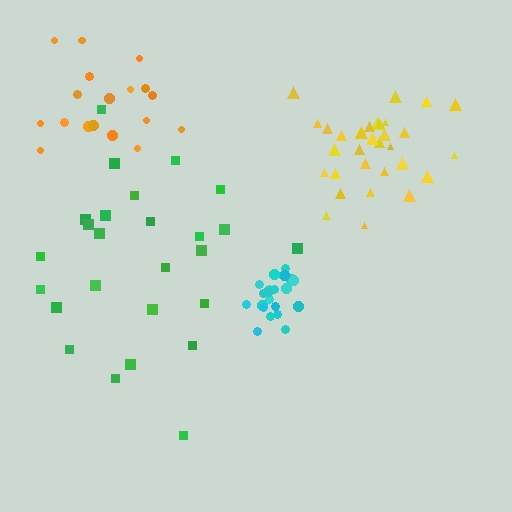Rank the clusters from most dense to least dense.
cyan, yellow, orange, green.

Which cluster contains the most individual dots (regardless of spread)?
Yellow (33).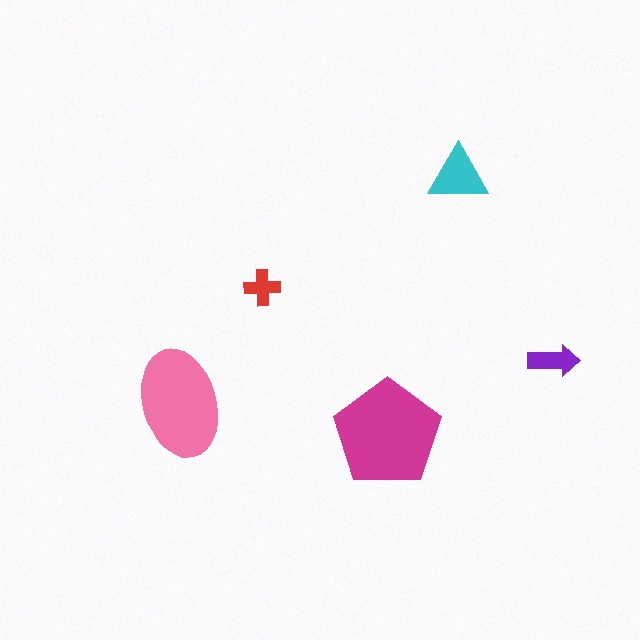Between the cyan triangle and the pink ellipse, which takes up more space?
The pink ellipse.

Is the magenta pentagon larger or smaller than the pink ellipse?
Larger.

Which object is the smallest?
The red cross.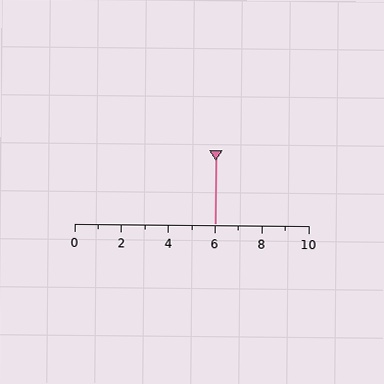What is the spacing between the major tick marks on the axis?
The major ticks are spaced 2 apart.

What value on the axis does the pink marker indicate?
The marker indicates approximately 6.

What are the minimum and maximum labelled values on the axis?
The axis runs from 0 to 10.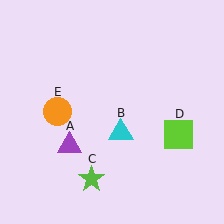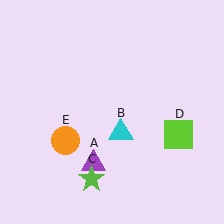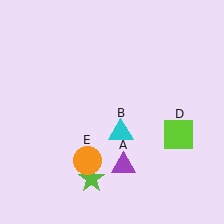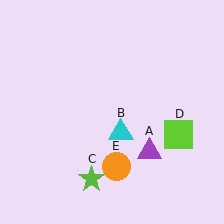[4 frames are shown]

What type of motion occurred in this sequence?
The purple triangle (object A), orange circle (object E) rotated counterclockwise around the center of the scene.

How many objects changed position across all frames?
2 objects changed position: purple triangle (object A), orange circle (object E).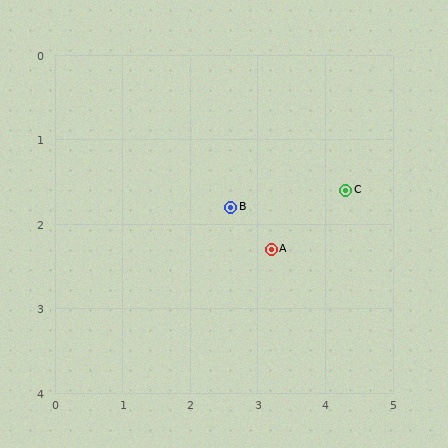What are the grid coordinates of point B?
Point B is at approximately (2.6, 1.8).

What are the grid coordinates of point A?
Point A is at approximately (3.2, 2.3).